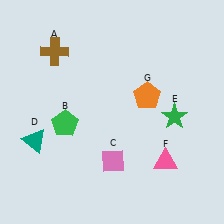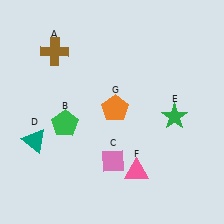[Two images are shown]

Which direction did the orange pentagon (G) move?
The orange pentagon (G) moved left.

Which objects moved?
The objects that moved are: the pink triangle (F), the orange pentagon (G).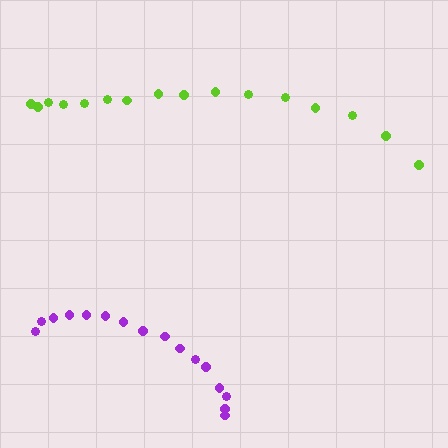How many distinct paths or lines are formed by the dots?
There are 2 distinct paths.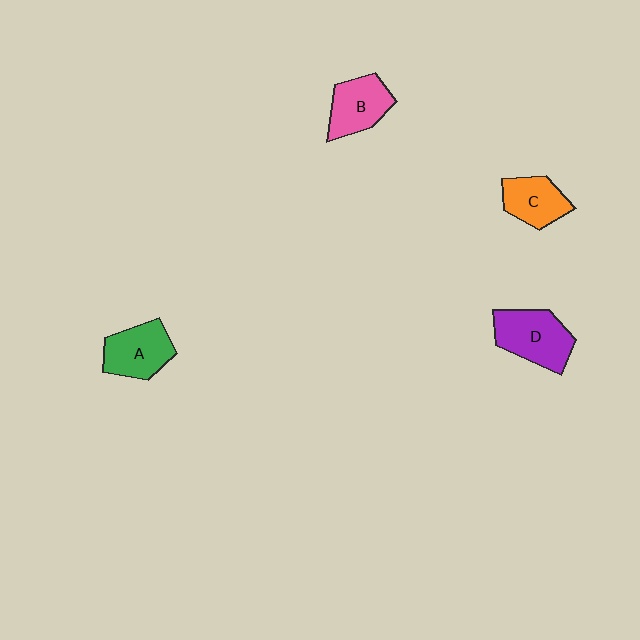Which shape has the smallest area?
Shape C (orange).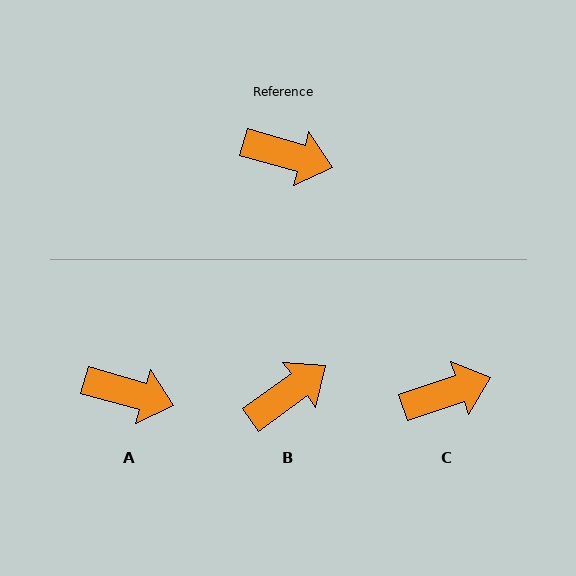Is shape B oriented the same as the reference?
No, it is off by about 51 degrees.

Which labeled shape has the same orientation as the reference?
A.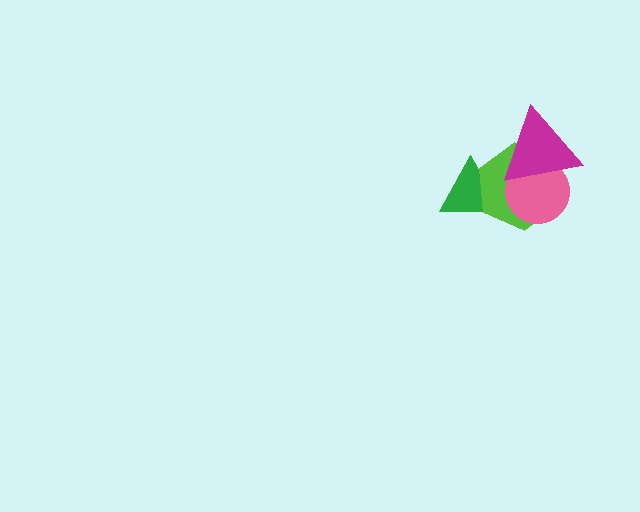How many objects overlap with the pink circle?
2 objects overlap with the pink circle.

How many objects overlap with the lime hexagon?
3 objects overlap with the lime hexagon.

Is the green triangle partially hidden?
Yes, it is partially covered by another shape.